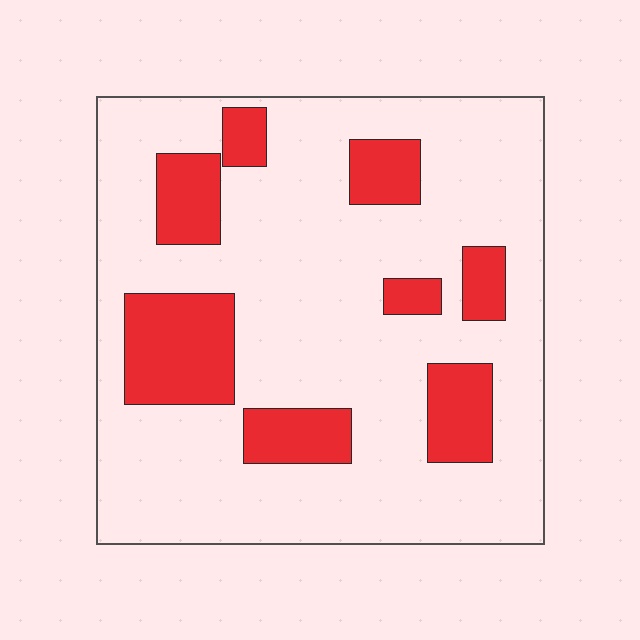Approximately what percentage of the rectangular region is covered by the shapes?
Approximately 20%.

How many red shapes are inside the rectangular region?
8.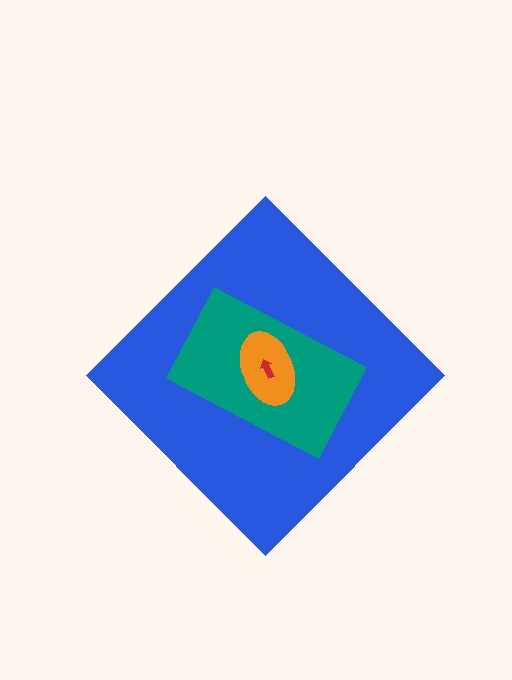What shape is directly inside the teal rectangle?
The orange ellipse.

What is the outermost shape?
The blue diamond.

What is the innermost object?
The red arrow.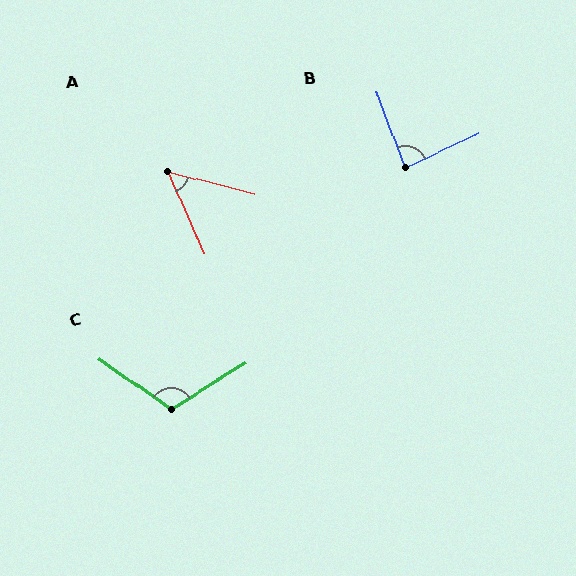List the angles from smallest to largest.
A (53°), B (85°), C (113°).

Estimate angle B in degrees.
Approximately 85 degrees.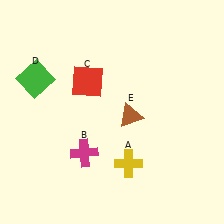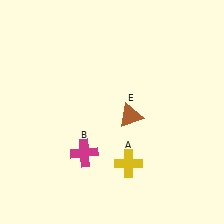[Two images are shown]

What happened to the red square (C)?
The red square (C) was removed in Image 2. It was in the top-left area of Image 1.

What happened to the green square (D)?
The green square (D) was removed in Image 2. It was in the top-left area of Image 1.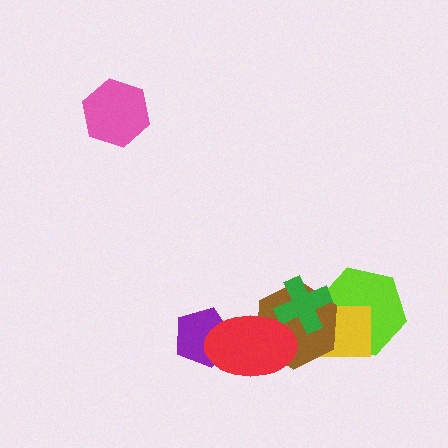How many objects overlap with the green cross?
3 objects overlap with the green cross.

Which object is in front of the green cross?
The red ellipse is in front of the green cross.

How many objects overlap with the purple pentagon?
1 object overlaps with the purple pentagon.